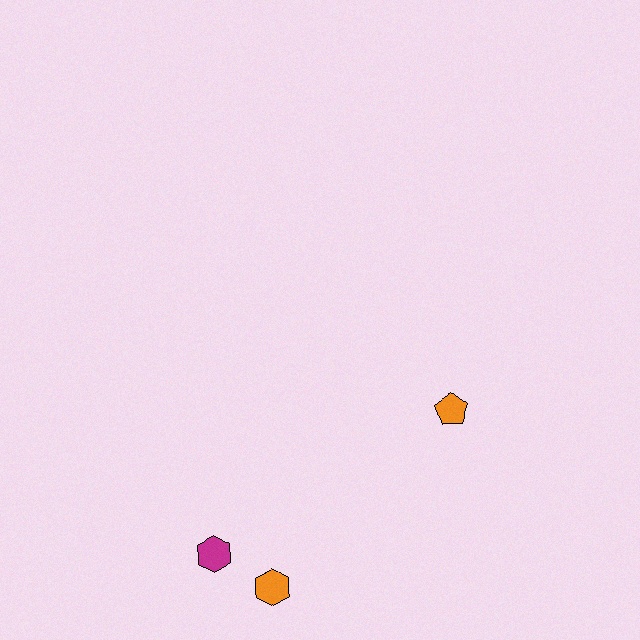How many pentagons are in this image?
There is 1 pentagon.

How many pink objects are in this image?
There are no pink objects.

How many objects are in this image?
There are 3 objects.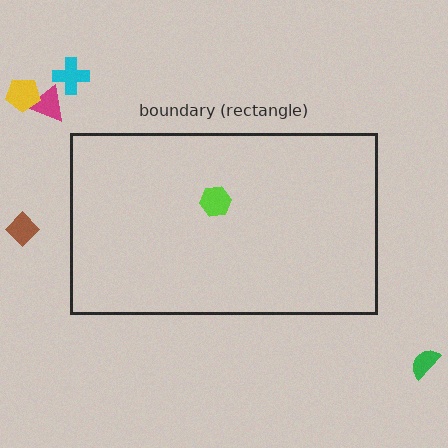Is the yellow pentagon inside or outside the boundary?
Outside.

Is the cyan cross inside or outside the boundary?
Outside.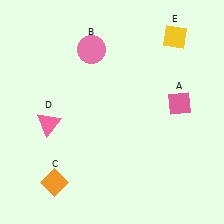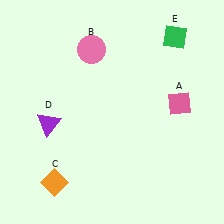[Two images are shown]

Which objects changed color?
D changed from pink to purple. E changed from yellow to green.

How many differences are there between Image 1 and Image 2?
There are 2 differences between the two images.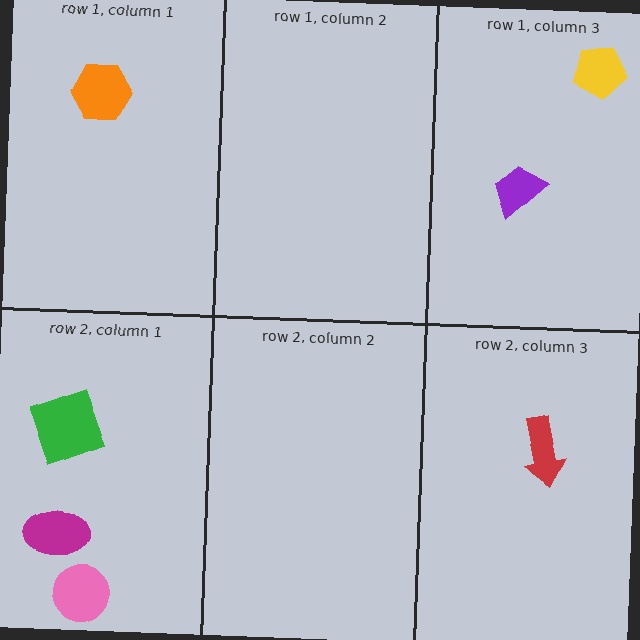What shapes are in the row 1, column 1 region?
The orange hexagon.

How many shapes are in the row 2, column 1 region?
3.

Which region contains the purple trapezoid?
The row 1, column 3 region.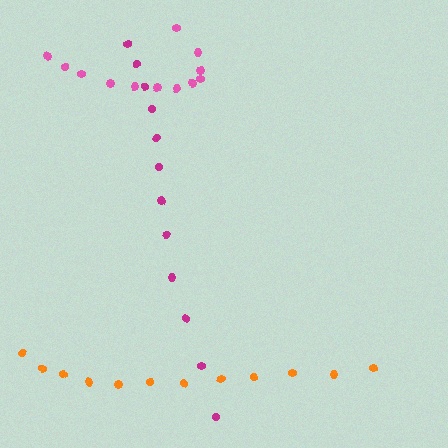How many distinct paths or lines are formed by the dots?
There are 3 distinct paths.